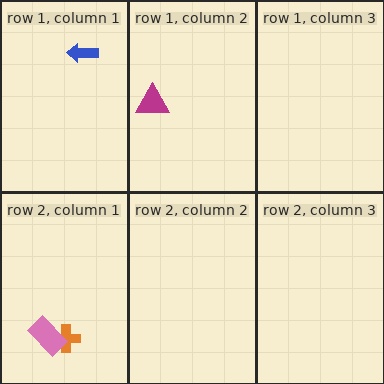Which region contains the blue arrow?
The row 1, column 1 region.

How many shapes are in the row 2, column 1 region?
2.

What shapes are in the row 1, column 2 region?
The magenta triangle.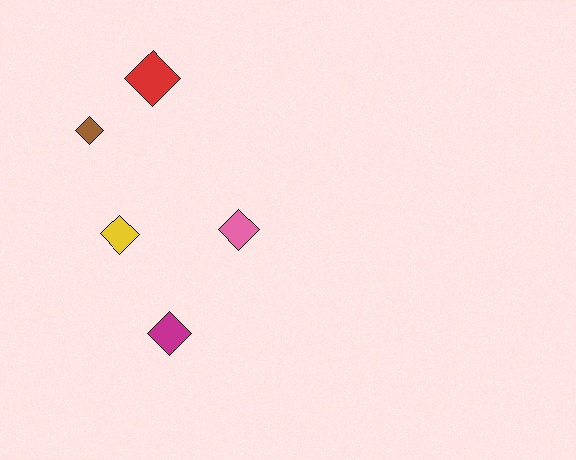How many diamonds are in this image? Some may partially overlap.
There are 5 diamonds.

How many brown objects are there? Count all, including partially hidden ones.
There is 1 brown object.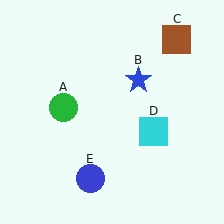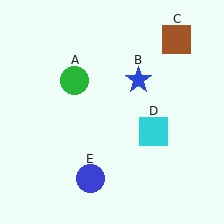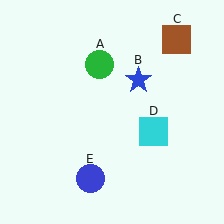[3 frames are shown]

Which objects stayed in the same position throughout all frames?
Blue star (object B) and brown square (object C) and cyan square (object D) and blue circle (object E) remained stationary.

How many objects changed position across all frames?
1 object changed position: green circle (object A).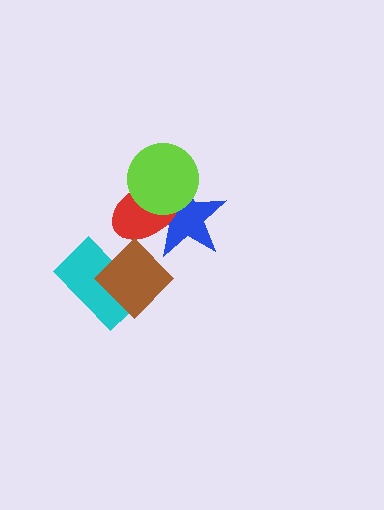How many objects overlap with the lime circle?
2 objects overlap with the lime circle.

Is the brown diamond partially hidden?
No, no other shape covers it.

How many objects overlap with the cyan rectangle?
1 object overlaps with the cyan rectangle.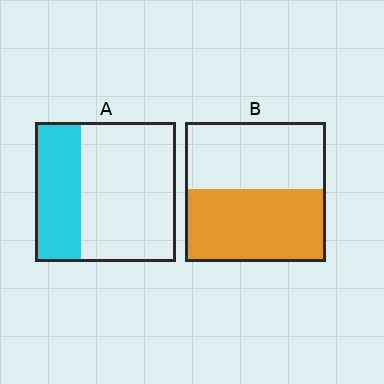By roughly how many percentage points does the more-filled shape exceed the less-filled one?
By roughly 20 percentage points (B over A).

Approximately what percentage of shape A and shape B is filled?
A is approximately 35% and B is approximately 50%.